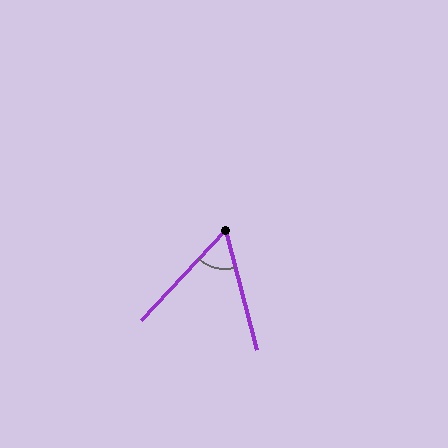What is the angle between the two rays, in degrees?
Approximately 57 degrees.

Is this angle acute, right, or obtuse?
It is acute.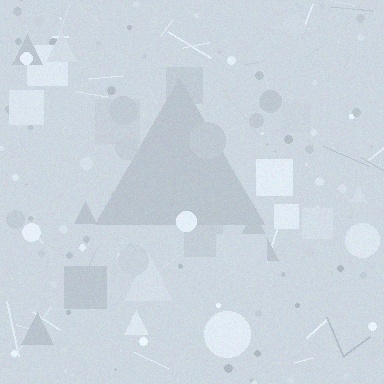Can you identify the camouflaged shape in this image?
The camouflaged shape is a triangle.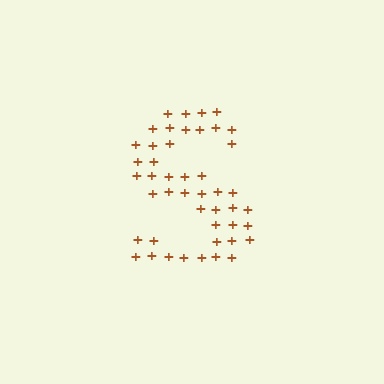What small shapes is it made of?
It is made of small plus signs.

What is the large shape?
The large shape is the letter S.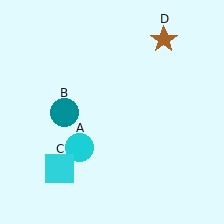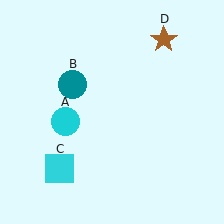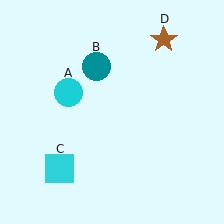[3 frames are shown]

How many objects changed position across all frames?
2 objects changed position: cyan circle (object A), teal circle (object B).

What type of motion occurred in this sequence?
The cyan circle (object A), teal circle (object B) rotated clockwise around the center of the scene.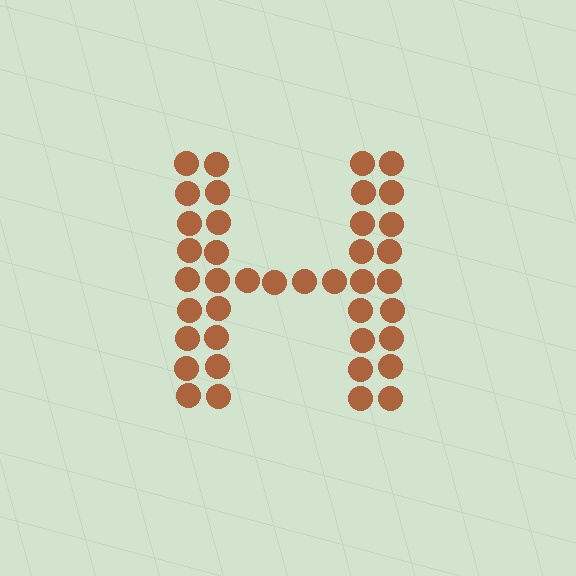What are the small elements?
The small elements are circles.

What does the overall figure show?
The overall figure shows the letter H.